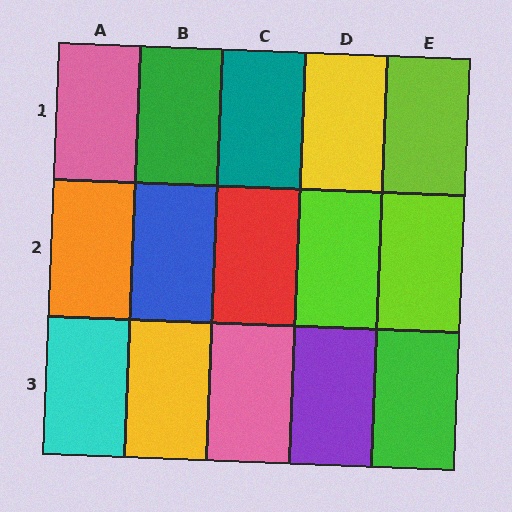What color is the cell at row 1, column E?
Lime.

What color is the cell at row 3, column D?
Purple.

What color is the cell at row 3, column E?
Green.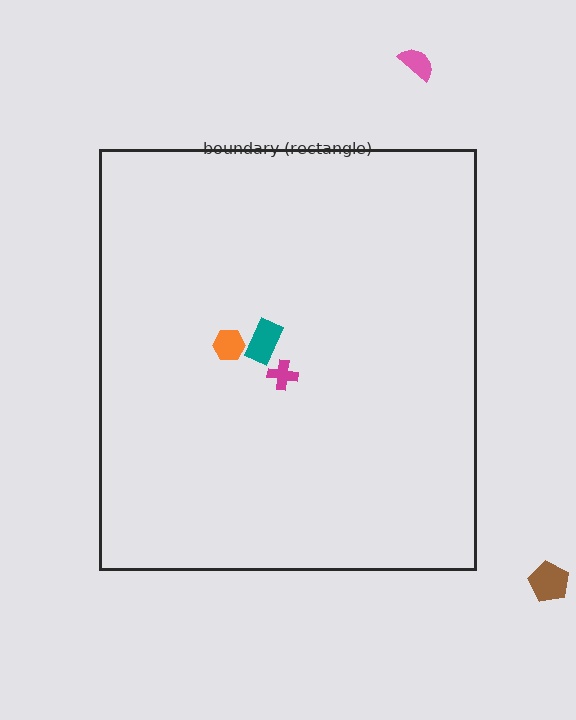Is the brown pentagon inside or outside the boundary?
Outside.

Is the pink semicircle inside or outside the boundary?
Outside.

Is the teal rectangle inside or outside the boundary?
Inside.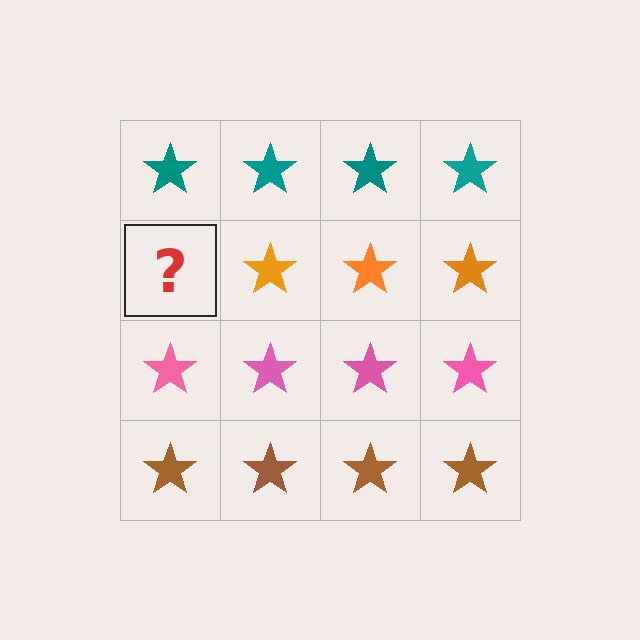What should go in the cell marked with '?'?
The missing cell should contain an orange star.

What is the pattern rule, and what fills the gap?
The rule is that each row has a consistent color. The gap should be filled with an orange star.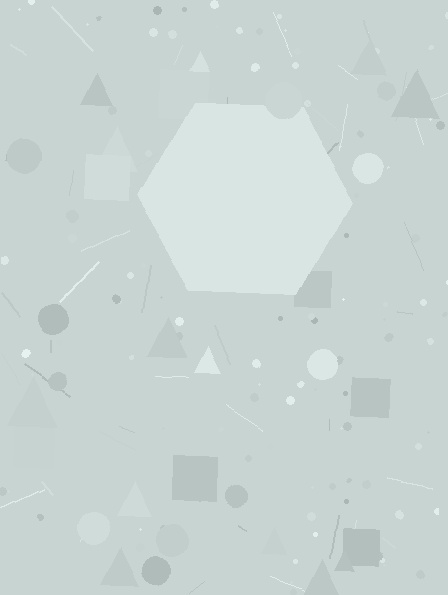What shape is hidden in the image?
A hexagon is hidden in the image.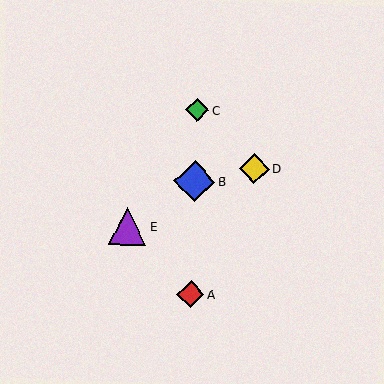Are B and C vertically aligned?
Yes, both are at x≈195.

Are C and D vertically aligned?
No, C is at x≈197 and D is at x≈254.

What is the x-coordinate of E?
Object E is at x≈128.